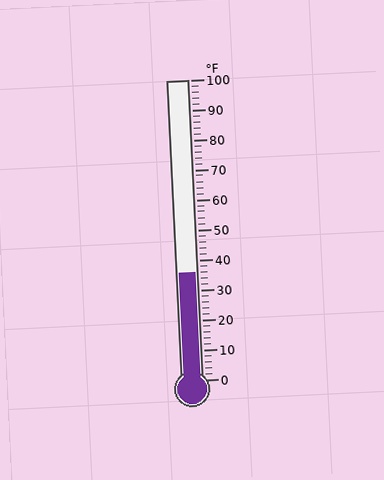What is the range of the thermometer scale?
The thermometer scale ranges from 0°F to 100°F.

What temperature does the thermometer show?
The thermometer shows approximately 36°F.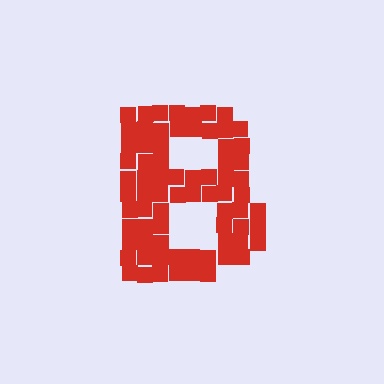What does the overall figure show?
The overall figure shows the letter B.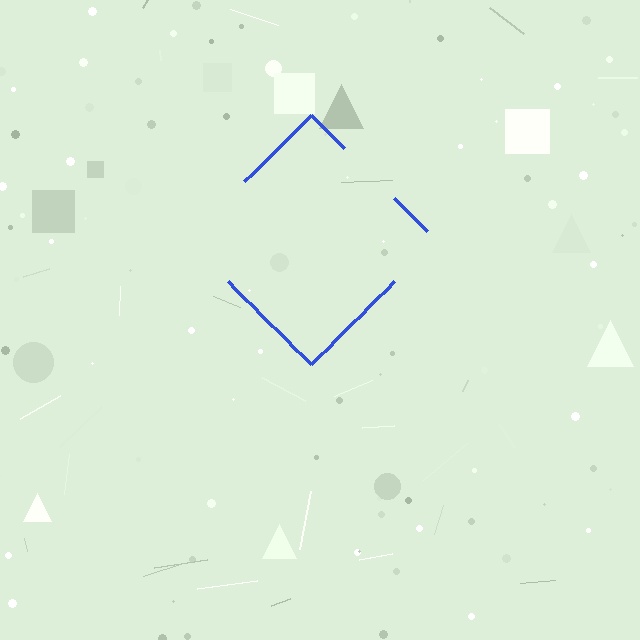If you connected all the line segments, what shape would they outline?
They would outline a diamond.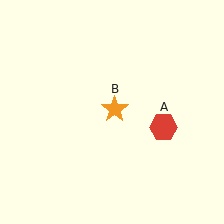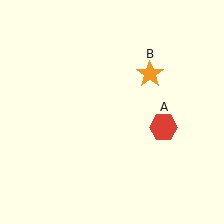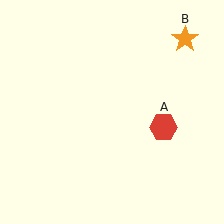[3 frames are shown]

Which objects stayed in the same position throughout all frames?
Red hexagon (object A) remained stationary.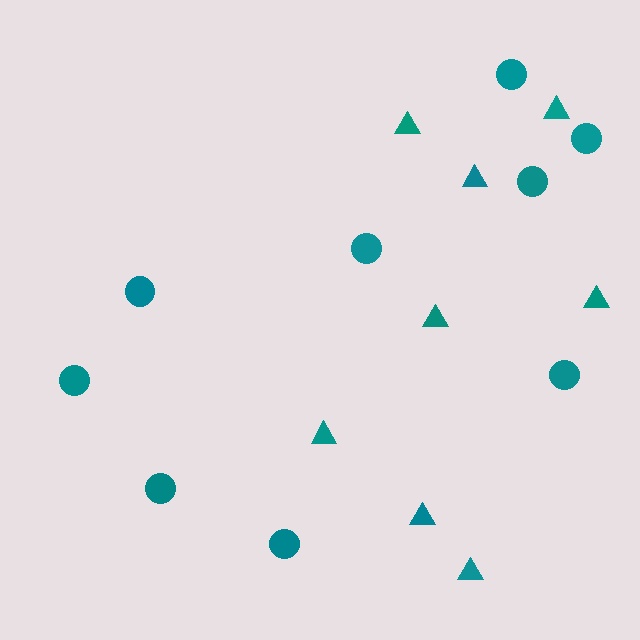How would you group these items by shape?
There are 2 groups: one group of circles (9) and one group of triangles (8).